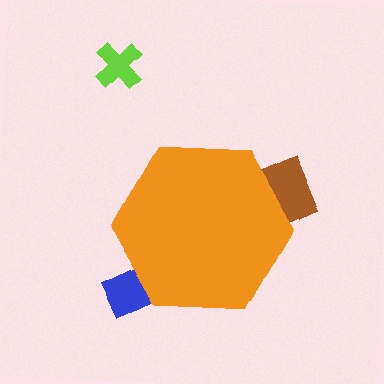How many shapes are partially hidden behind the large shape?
2 shapes are partially hidden.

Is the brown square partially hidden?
Yes, the brown square is partially hidden behind the orange hexagon.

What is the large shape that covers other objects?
An orange hexagon.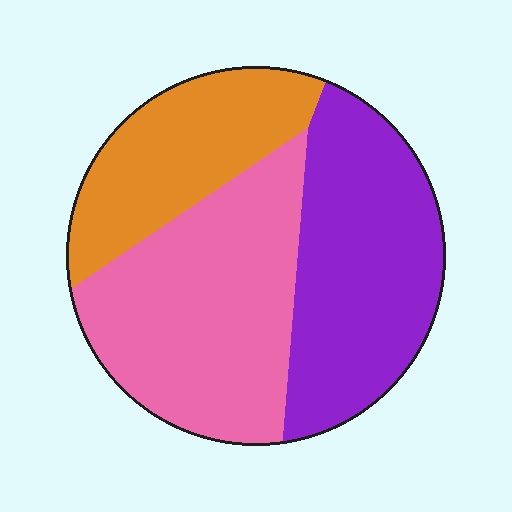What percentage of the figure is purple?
Purple takes up about three eighths (3/8) of the figure.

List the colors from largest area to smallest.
From largest to smallest: pink, purple, orange.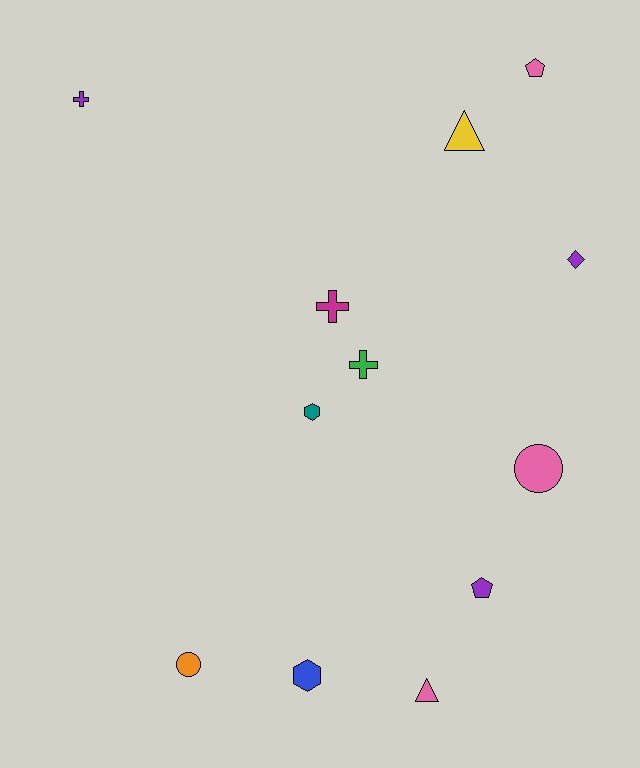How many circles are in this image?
There are 2 circles.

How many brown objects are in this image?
There are no brown objects.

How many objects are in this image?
There are 12 objects.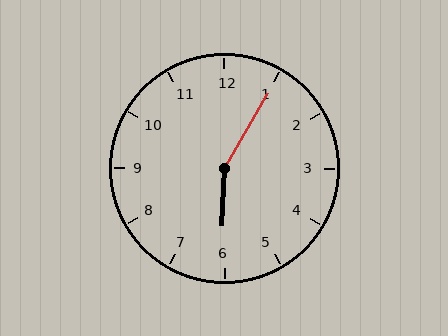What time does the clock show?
6:05.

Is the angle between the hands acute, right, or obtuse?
It is obtuse.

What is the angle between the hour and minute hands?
Approximately 152 degrees.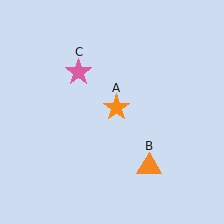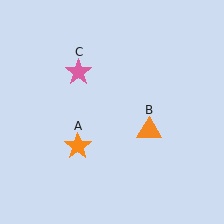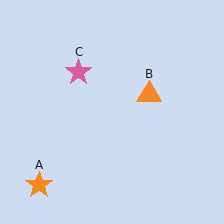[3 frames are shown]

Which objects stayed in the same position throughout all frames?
Pink star (object C) remained stationary.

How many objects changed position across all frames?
2 objects changed position: orange star (object A), orange triangle (object B).